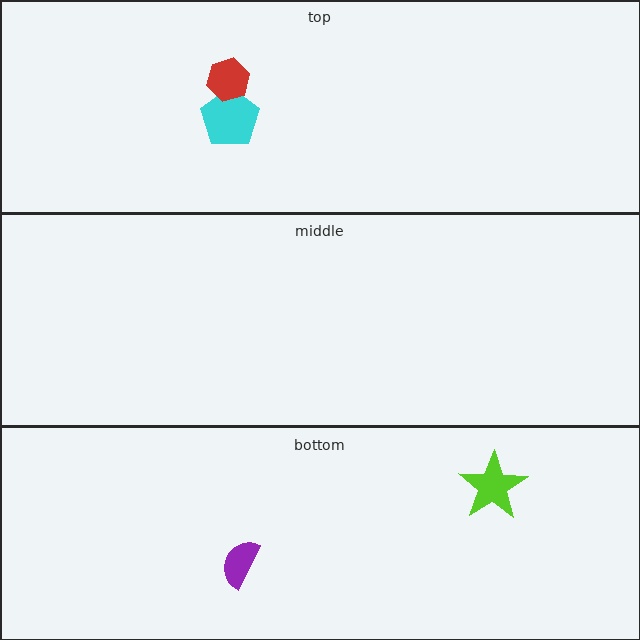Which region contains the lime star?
The bottom region.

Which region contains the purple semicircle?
The bottom region.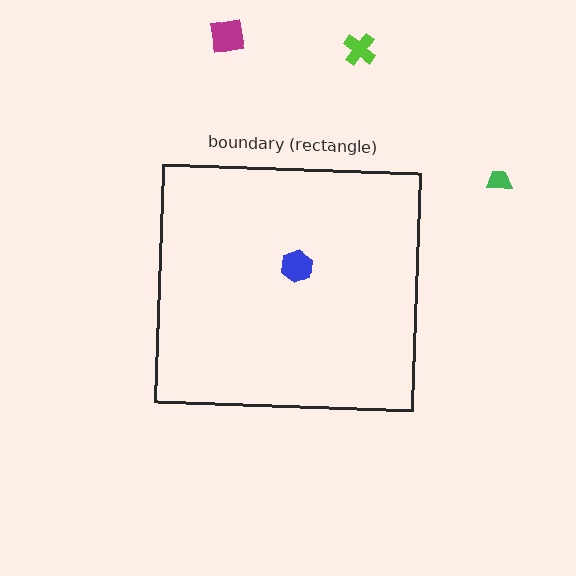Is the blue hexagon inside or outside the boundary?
Inside.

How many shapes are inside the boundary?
1 inside, 3 outside.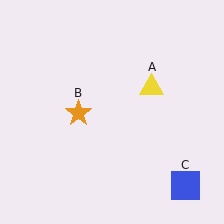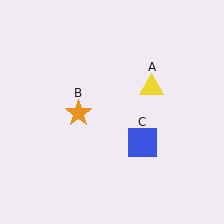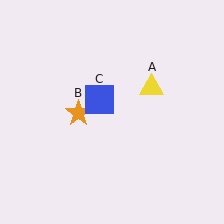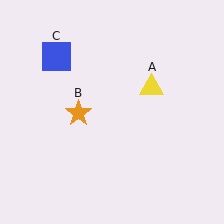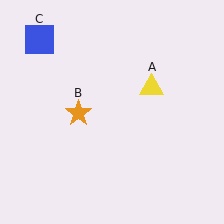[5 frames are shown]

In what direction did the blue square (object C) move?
The blue square (object C) moved up and to the left.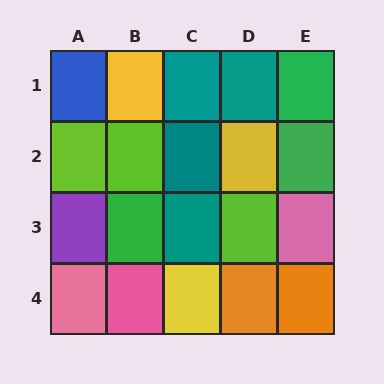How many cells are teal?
4 cells are teal.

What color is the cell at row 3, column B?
Green.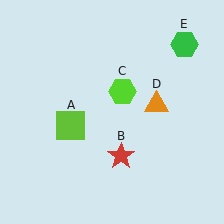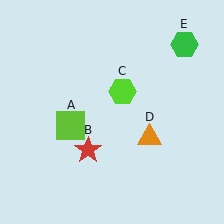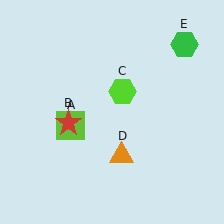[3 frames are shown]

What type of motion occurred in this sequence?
The red star (object B), orange triangle (object D) rotated clockwise around the center of the scene.